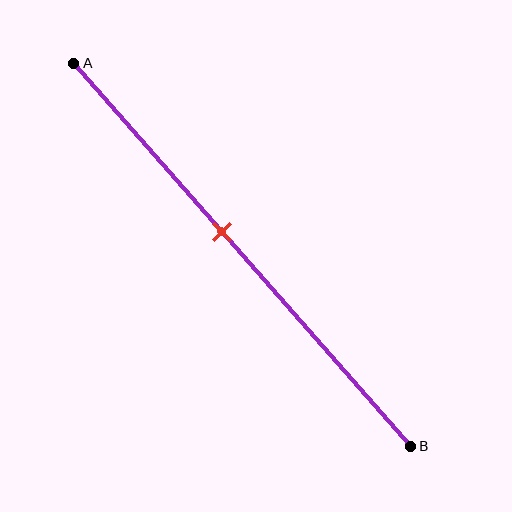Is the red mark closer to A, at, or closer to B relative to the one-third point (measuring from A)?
The red mark is closer to point B than the one-third point of segment AB.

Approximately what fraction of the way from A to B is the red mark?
The red mark is approximately 45% of the way from A to B.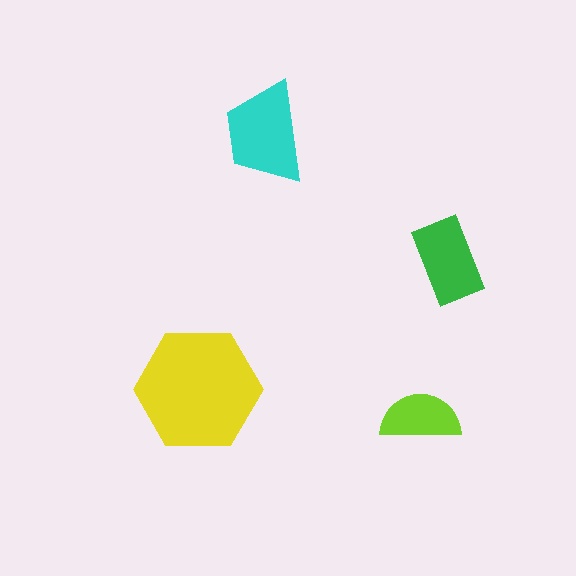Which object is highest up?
The cyan trapezoid is topmost.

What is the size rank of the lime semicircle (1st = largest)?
4th.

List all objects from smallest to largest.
The lime semicircle, the green rectangle, the cyan trapezoid, the yellow hexagon.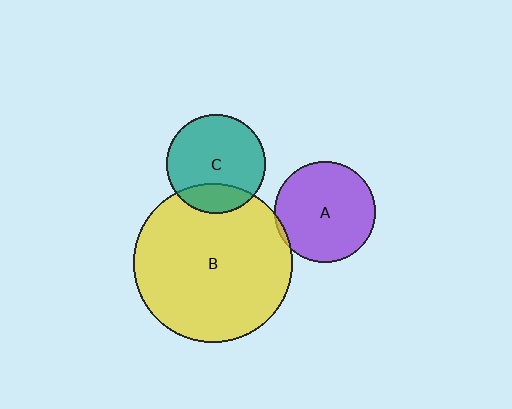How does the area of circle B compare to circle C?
Approximately 2.6 times.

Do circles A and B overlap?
Yes.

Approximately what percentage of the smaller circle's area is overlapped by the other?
Approximately 5%.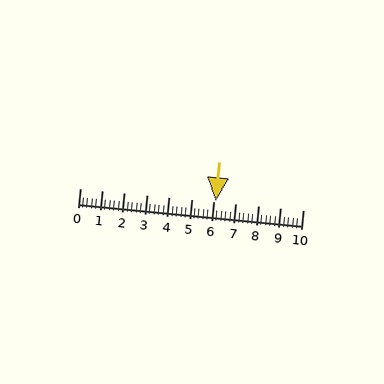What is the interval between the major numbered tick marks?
The major tick marks are spaced 1 units apart.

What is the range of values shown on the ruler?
The ruler shows values from 0 to 10.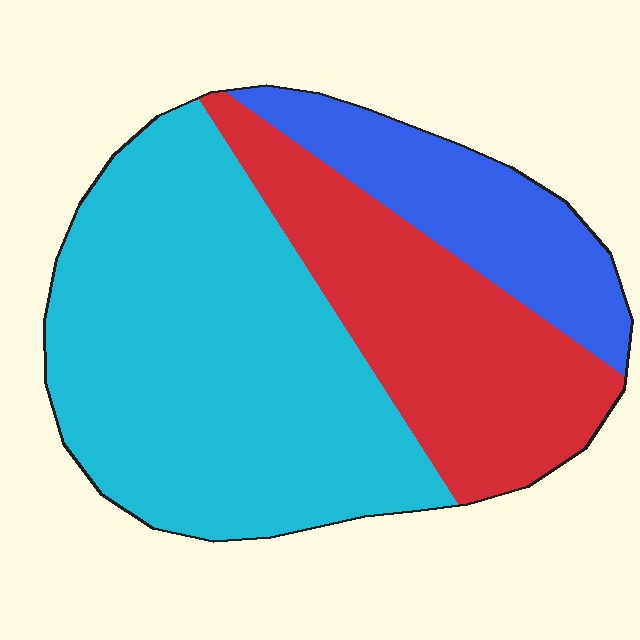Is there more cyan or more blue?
Cyan.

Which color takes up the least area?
Blue, at roughly 20%.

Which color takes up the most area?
Cyan, at roughly 55%.